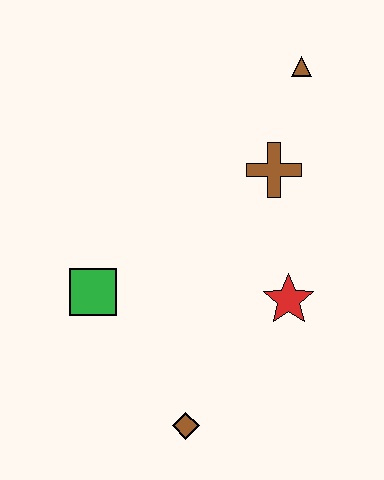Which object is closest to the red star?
The brown cross is closest to the red star.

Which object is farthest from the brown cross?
The brown diamond is farthest from the brown cross.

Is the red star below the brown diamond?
No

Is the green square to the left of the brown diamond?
Yes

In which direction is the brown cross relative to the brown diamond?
The brown cross is above the brown diamond.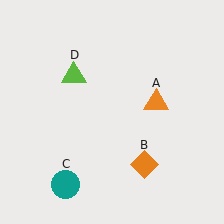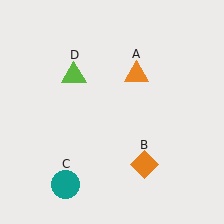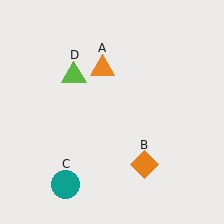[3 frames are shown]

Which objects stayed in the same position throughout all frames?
Orange diamond (object B) and teal circle (object C) and lime triangle (object D) remained stationary.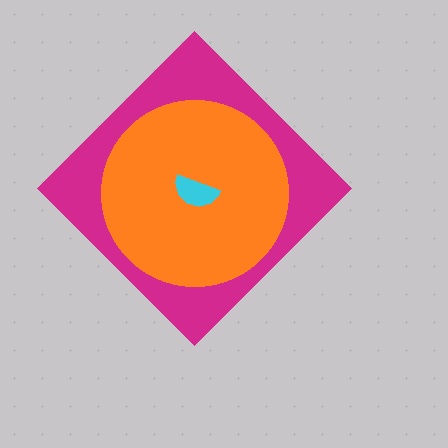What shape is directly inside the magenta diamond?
The orange circle.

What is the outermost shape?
The magenta diamond.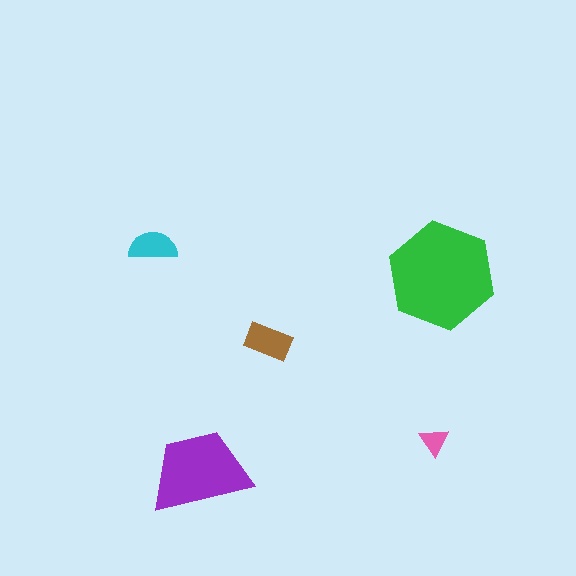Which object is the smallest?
The pink triangle.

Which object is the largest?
The green hexagon.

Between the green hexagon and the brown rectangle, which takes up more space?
The green hexagon.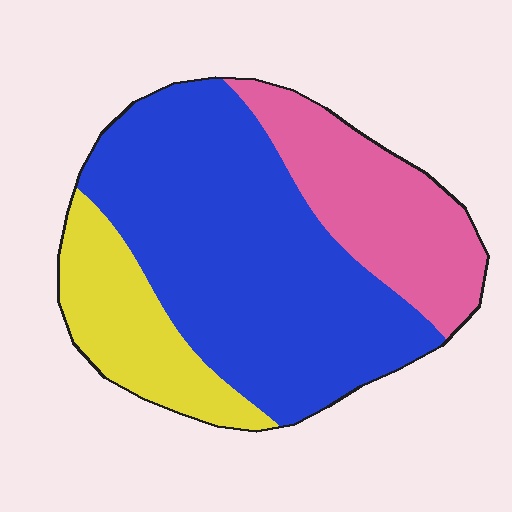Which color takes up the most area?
Blue, at roughly 60%.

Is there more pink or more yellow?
Pink.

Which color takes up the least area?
Yellow, at roughly 20%.